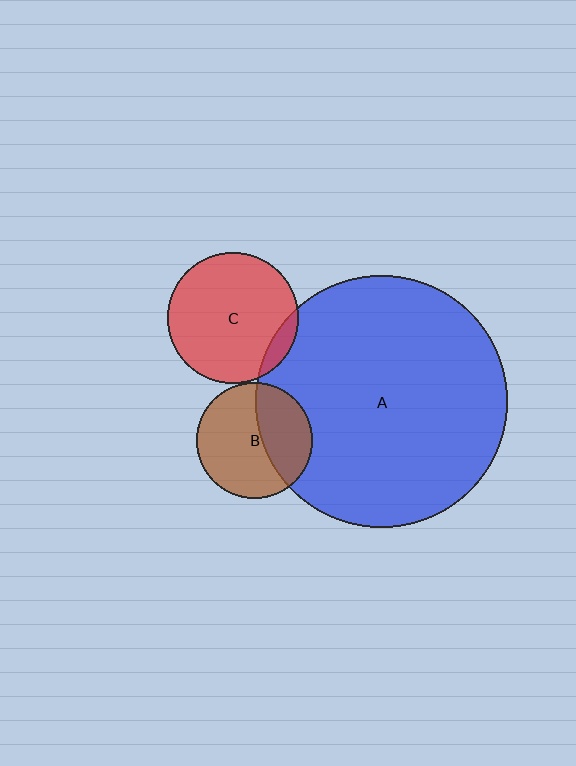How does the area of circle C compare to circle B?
Approximately 1.3 times.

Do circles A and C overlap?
Yes.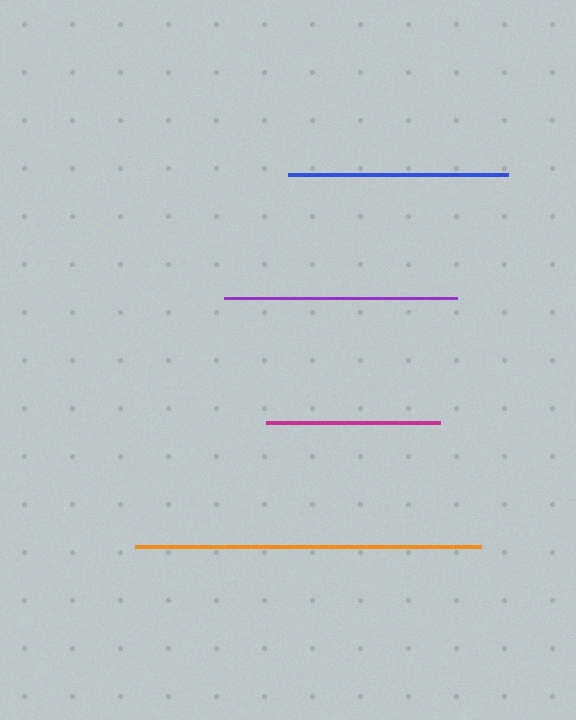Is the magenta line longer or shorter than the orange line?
The orange line is longer than the magenta line.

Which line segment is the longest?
The orange line is the longest at approximately 346 pixels.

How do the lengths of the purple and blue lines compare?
The purple and blue lines are approximately the same length.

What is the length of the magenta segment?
The magenta segment is approximately 174 pixels long.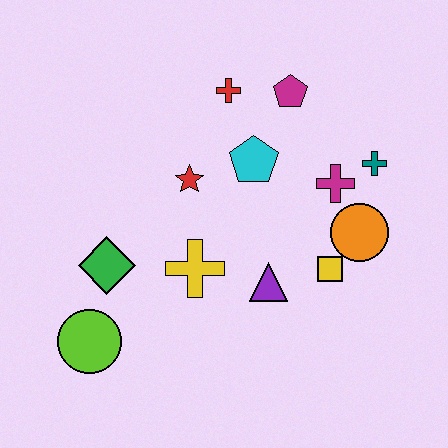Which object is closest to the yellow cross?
The purple triangle is closest to the yellow cross.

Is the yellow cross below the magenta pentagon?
Yes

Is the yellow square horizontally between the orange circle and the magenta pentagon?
Yes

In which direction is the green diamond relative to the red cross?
The green diamond is below the red cross.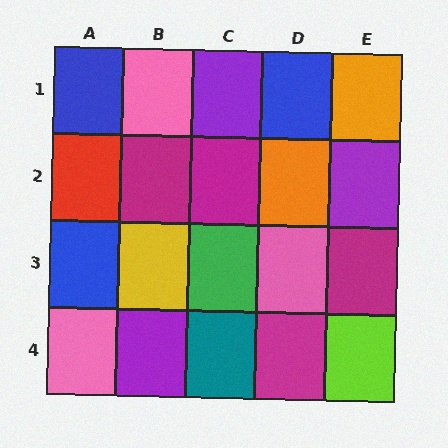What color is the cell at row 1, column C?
Purple.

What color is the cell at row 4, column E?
Lime.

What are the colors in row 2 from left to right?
Red, magenta, magenta, orange, purple.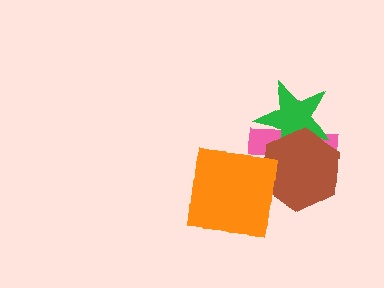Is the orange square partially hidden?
No, no other shape covers it.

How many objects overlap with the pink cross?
2 objects overlap with the pink cross.